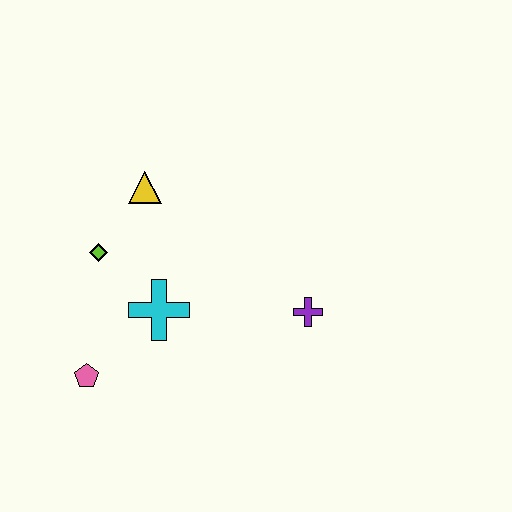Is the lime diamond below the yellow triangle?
Yes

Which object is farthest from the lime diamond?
The purple cross is farthest from the lime diamond.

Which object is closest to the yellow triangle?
The lime diamond is closest to the yellow triangle.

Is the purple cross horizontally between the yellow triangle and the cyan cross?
No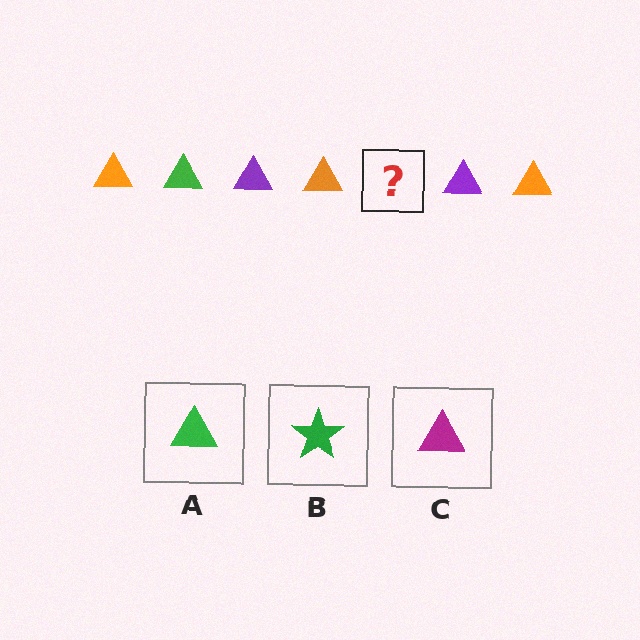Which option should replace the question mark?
Option A.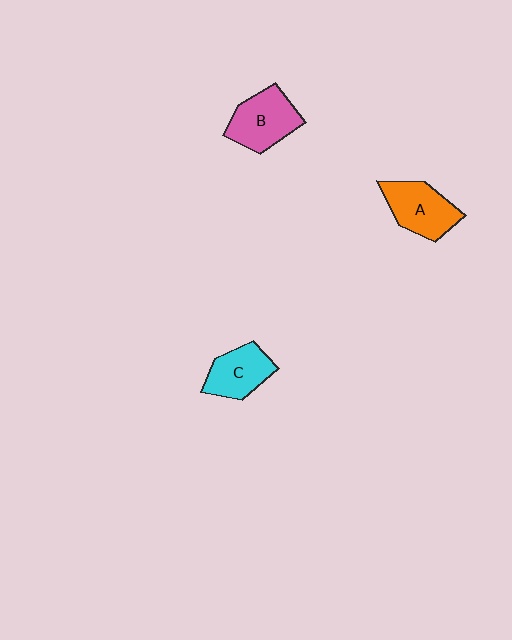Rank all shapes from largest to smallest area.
From largest to smallest: B (pink), A (orange), C (cyan).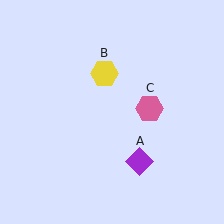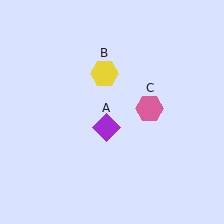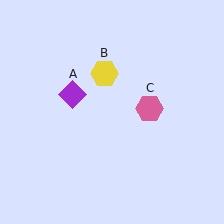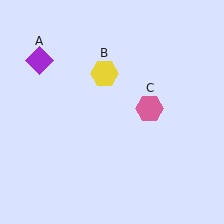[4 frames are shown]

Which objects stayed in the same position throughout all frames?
Yellow hexagon (object B) and pink hexagon (object C) remained stationary.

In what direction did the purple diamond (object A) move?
The purple diamond (object A) moved up and to the left.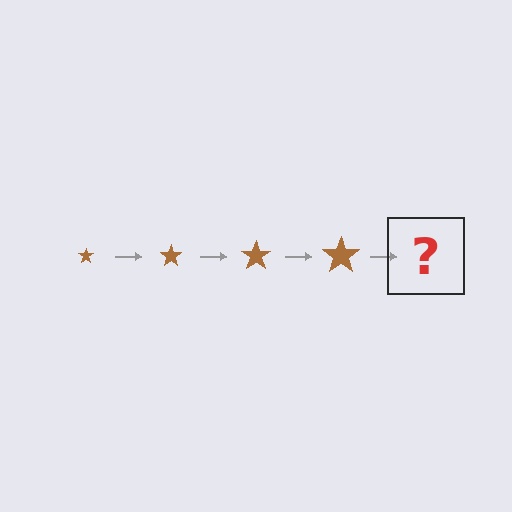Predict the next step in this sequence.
The next step is a brown star, larger than the previous one.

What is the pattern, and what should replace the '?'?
The pattern is that the star gets progressively larger each step. The '?' should be a brown star, larger than the previous one.